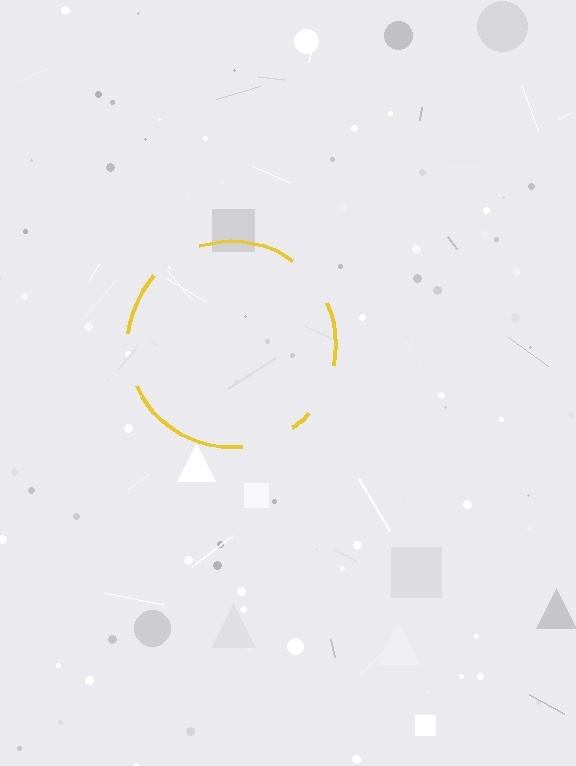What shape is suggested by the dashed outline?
The dashed outline suggests a circle.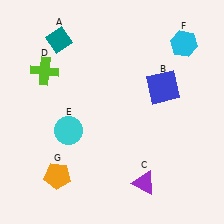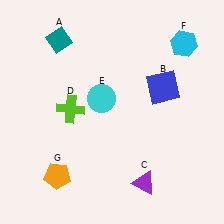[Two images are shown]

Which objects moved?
The objects that moved are: the lime cross (D), the cyan circle (E).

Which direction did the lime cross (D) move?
The lime cross (D) moved down.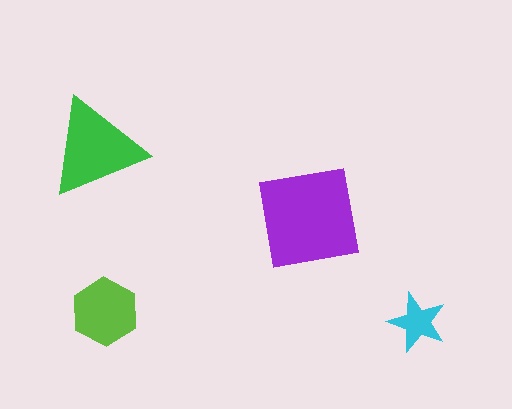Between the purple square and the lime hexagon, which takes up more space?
The purple square.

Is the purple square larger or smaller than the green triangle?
Larger.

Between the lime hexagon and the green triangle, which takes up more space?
The green triangle.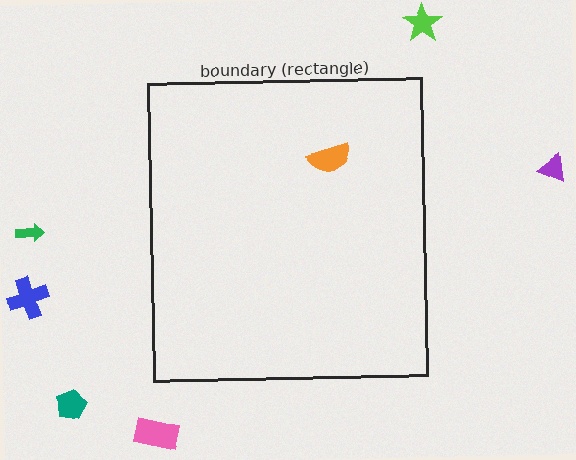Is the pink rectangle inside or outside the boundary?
Outside.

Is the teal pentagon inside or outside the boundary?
Outside.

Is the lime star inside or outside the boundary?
Outside.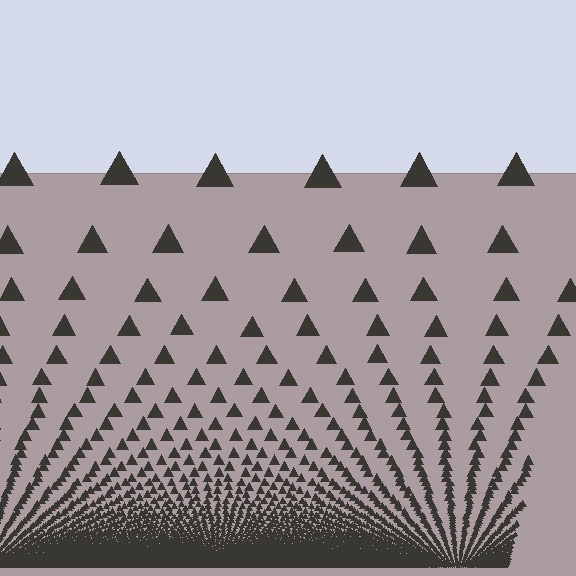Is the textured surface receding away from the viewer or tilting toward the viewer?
The surface appears to tilt toward the viewer. Texture elements get larger and sparser toward the top.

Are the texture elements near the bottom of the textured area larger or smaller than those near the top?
Smaller. The gradient is inverted — elements near the bottom are smaller and denser.